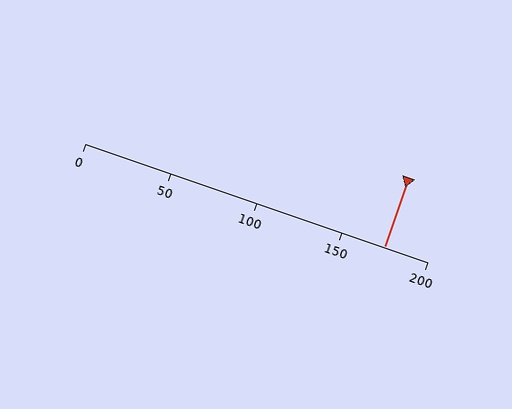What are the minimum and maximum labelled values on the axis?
The axis runs from 0 to 200.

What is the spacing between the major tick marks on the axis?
The major ticks are spaced 50 apart.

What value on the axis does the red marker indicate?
The marker indicates approximately 175.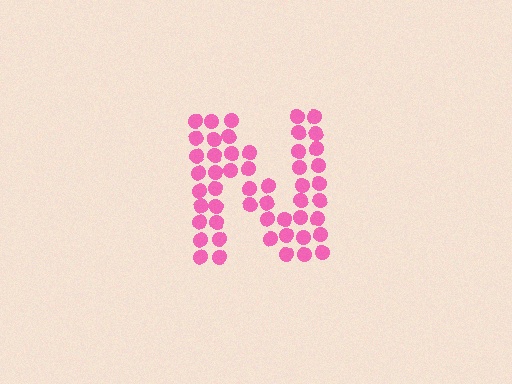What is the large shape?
The large shape is the letter N.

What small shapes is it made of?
It is made of small circles.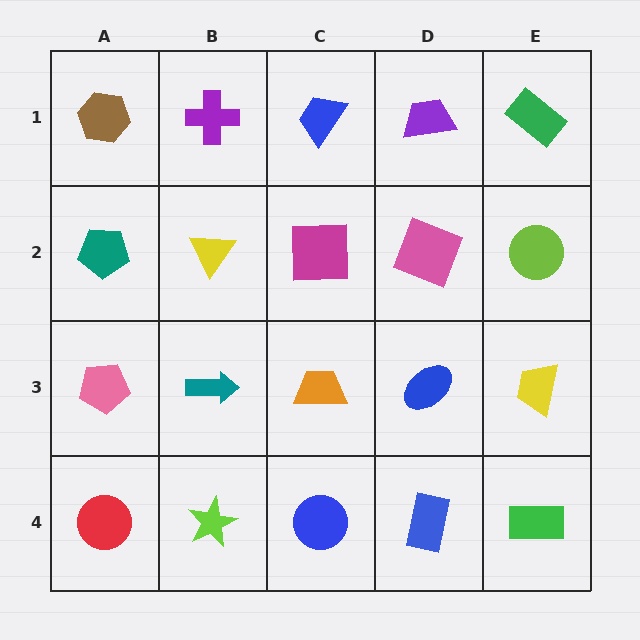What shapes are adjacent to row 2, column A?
A brown hexagon (row 1, column A), a pink pentagon (row 3, column A), a yellow triangle (row 2, column B).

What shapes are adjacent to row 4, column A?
A pink pentagon (row 3, column A), a lime star (row 4, column B).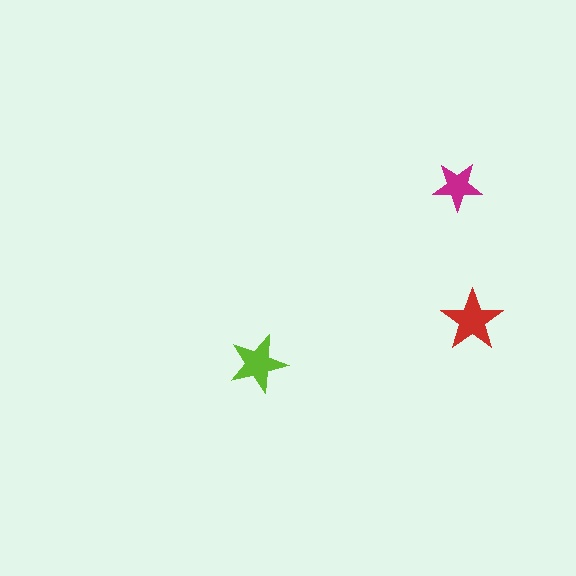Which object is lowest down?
The lime star is bottommost.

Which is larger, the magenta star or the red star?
The red one.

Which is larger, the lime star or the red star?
The red one.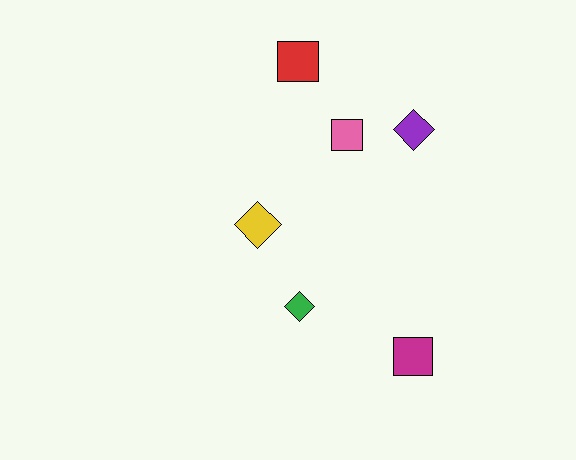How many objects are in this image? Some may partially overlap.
There are 6 objects.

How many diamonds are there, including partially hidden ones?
There are 3 diamonds.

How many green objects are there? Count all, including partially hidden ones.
There is 1 green object.